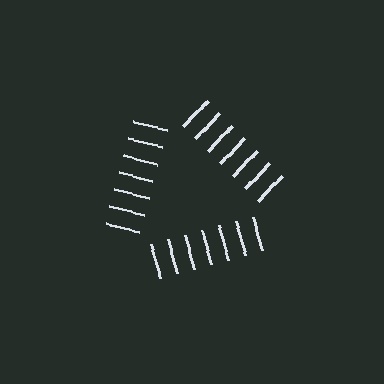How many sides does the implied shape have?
3 sides — the line-ends trace a triangle.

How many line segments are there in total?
21 — 7 along each of the 3 edges.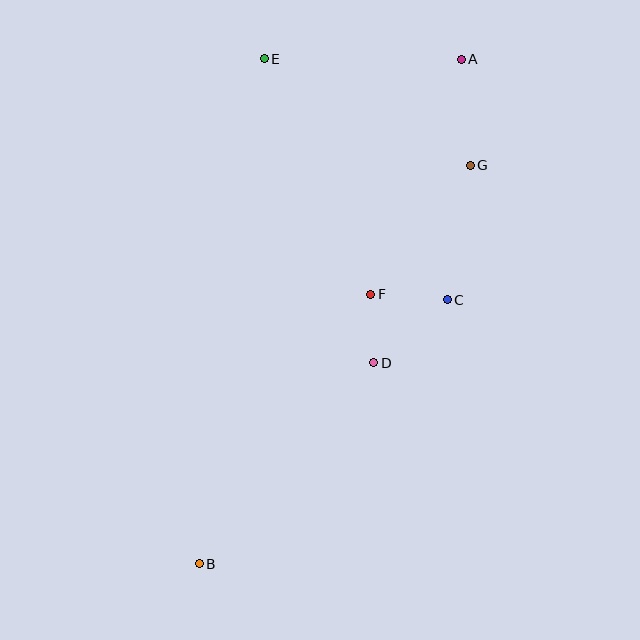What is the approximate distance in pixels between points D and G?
The distance between D and G is approximately 219 pixels.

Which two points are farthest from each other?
Points A and B are farthest from each other.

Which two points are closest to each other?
Points D and F are closest to each other.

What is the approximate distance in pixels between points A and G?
The distance between A and G is approximately 106 pixels.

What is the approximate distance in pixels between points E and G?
The distance between E and G is approximately 232 pixels.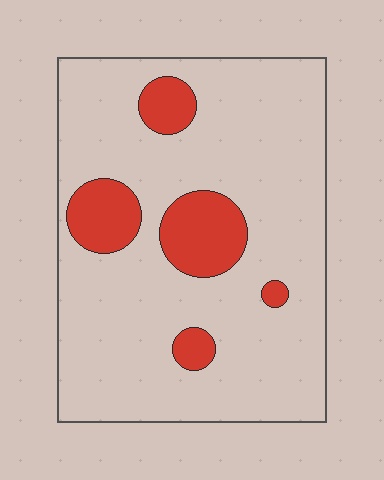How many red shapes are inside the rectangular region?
5.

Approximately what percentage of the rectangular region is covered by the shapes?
Approximately 15%.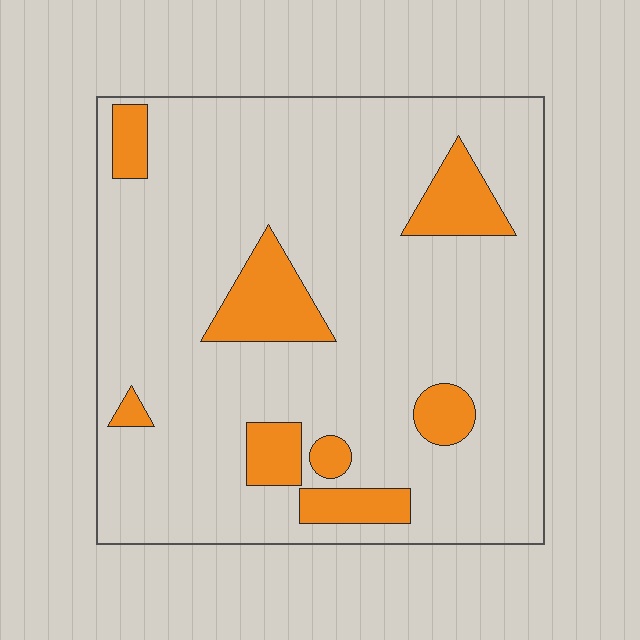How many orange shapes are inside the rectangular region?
8.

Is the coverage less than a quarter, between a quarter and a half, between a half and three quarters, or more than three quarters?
Less than a quarter.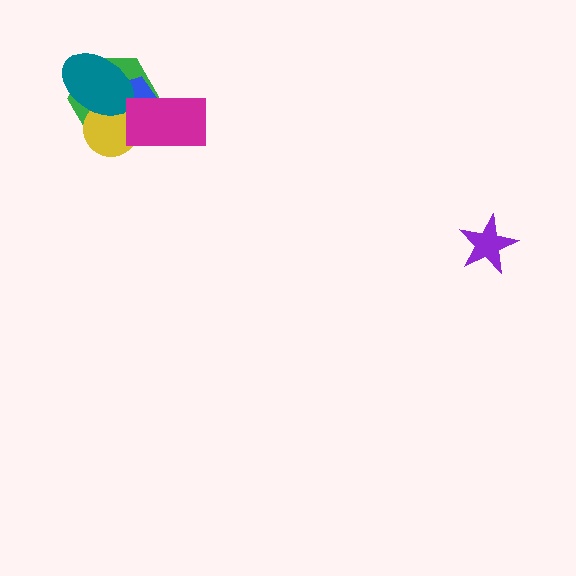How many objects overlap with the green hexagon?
4 objects overlap with the green hexagon.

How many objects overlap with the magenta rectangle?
3 objects overlap with the magenta rectangle.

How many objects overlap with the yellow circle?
4 objects overlap with the yellow circle.